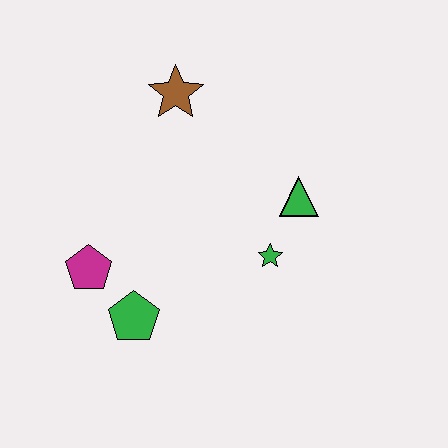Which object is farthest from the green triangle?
The magenta pentagon is farthest from the green triangle.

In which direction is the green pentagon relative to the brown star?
The green pentagon is below the brown star.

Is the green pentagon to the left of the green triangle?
Yes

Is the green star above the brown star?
No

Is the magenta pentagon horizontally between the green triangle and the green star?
No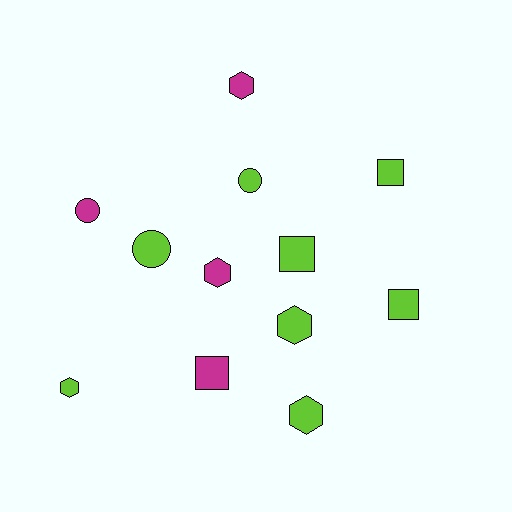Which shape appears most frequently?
Hexagon, with 5 objects.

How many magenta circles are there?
There is 1 magenta circle.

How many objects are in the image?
There are 12 objects.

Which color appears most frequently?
Lime, with 8 objects.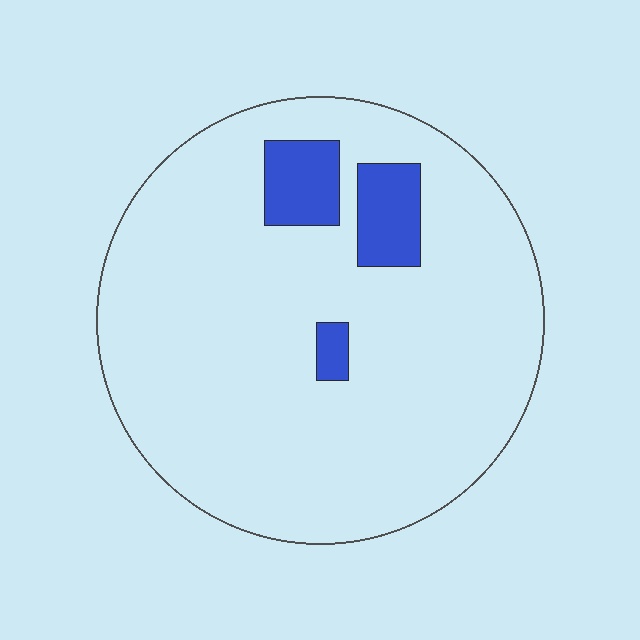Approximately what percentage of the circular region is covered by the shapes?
Approximately 10%.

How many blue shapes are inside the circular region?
3.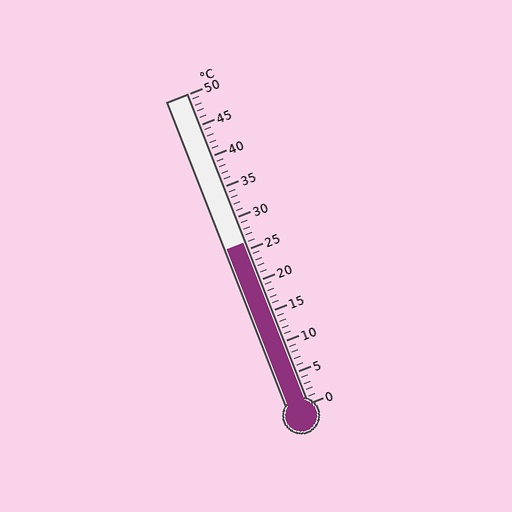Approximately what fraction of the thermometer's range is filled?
The thermometer is filled to approximately 50% of its range.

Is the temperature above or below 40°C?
The temperature is below 40°C.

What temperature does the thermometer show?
The thermometer shows approximately 26°C.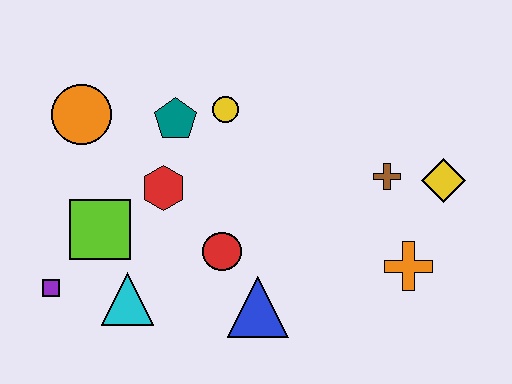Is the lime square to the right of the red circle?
No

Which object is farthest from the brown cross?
The purple square is farthest from the brown cross.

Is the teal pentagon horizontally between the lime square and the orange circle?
No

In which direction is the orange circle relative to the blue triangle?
The orange circle is above the blue triangle.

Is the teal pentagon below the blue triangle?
No